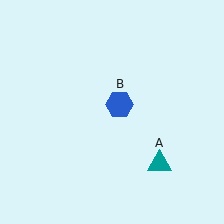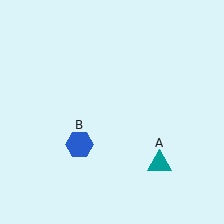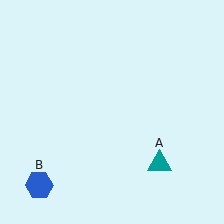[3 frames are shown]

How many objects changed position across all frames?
1 object changed position: blue hexagon (object B).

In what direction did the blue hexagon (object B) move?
The blue hexagon (object B) moved down and to the left.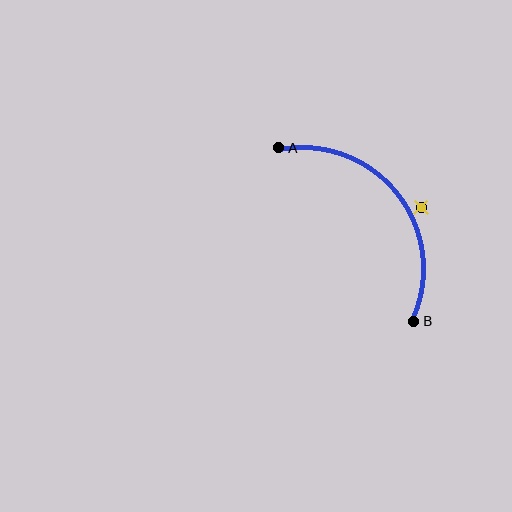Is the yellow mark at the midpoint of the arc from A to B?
No — the yellow mark does not lie on the arc at all. It sits slightly outside the curve.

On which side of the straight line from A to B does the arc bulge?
The arc bulges above and to the right of the straight line connecting A and B.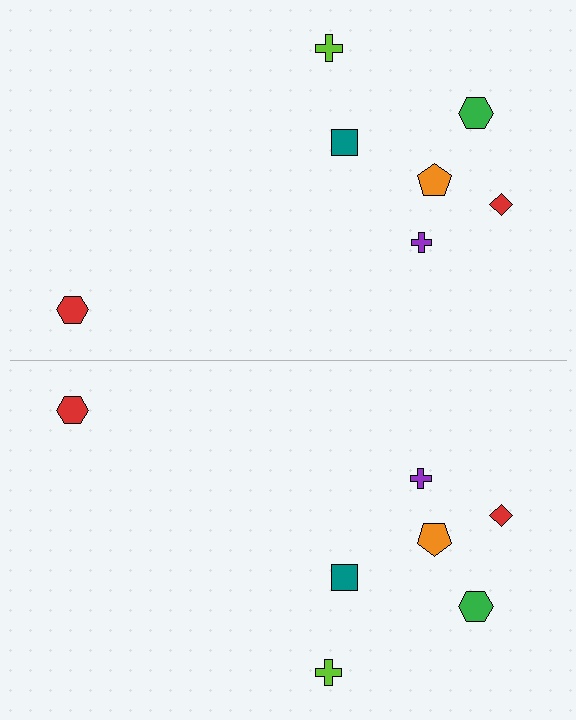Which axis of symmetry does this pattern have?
The pattern has a horizontal axis of symmetry running through the center of the image.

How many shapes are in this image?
There are 14 shapes in this image.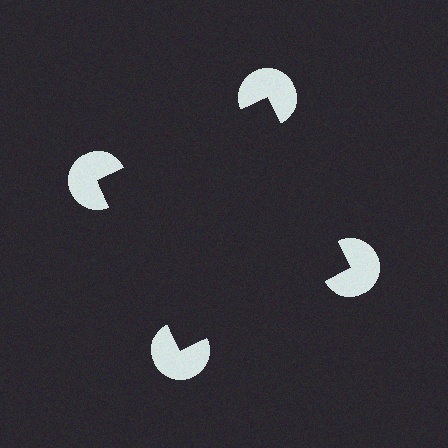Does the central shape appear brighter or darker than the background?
It typically appears slightly darker than the background, even though no actual brightness change is drawn.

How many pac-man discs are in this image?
There are 4 — one at each vertex of the illusory square.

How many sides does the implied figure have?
4 sides.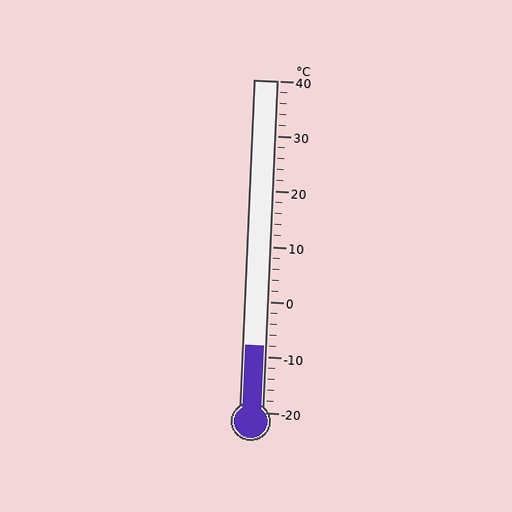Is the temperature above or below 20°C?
The temperature is below 20°C.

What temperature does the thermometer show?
The thermometer shows approximately -8°C.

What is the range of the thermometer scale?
The thermometer scale ranges from -20°C to 40°C.